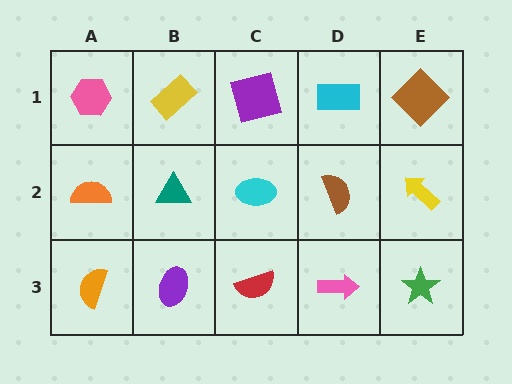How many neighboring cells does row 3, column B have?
3.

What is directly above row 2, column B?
A yellow rectangle.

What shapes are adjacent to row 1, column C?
A cyan ellipse (row 2, column C), a yellow rectangle (row 1, column B), a cyan rectangle (row 1, column D).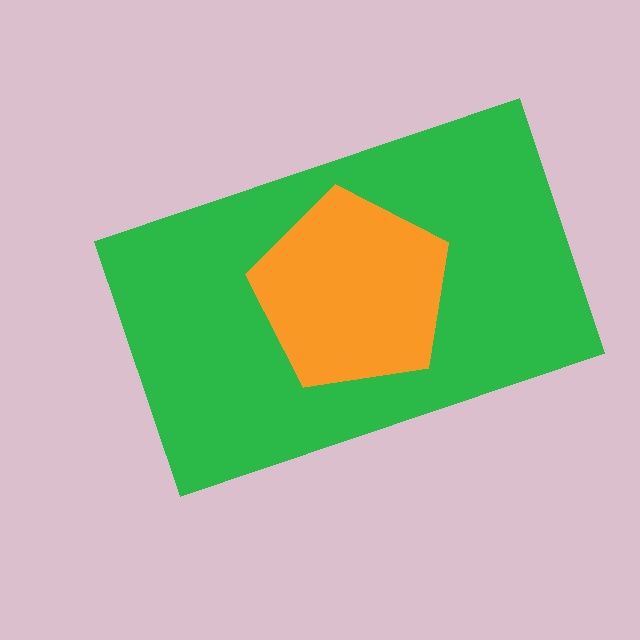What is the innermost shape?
The orange pentagon.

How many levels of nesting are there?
2.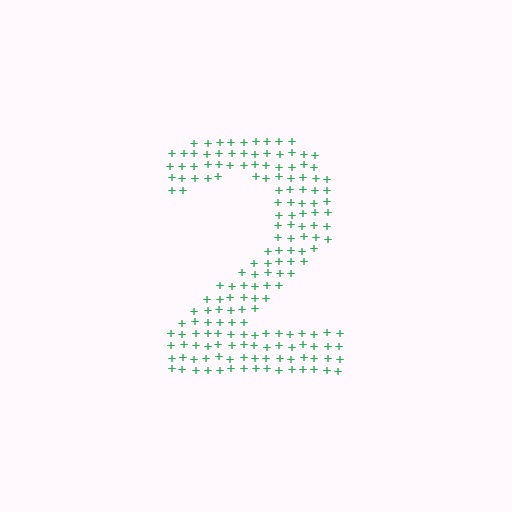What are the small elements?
The small elements are plus signs.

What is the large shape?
The large shape is the digit 2.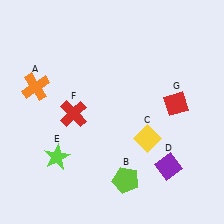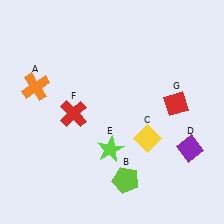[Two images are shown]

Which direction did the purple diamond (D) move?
The purple diamond (D) moved right.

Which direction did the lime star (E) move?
The lime star (E) moved right.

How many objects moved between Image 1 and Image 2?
2 objects moved between the two images.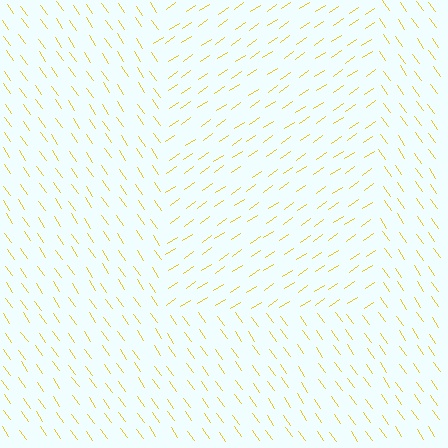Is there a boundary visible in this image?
Yes, there is a texture boundary formed by a change in line orientation.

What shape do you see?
I see a rectangle.